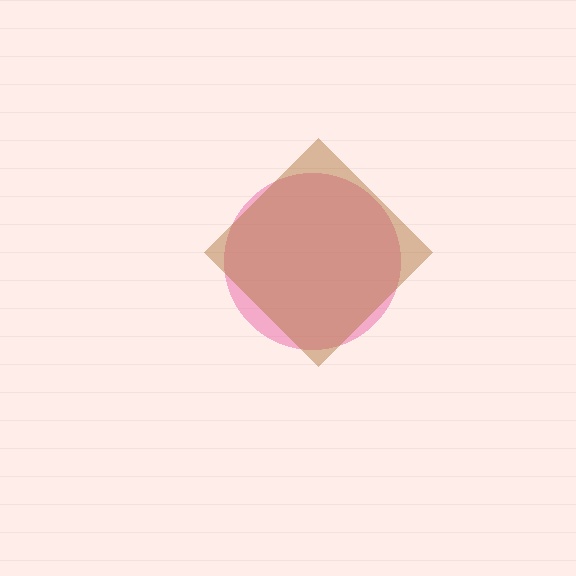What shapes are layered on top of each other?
The layered shapes are: a pink circle, a brown diamond.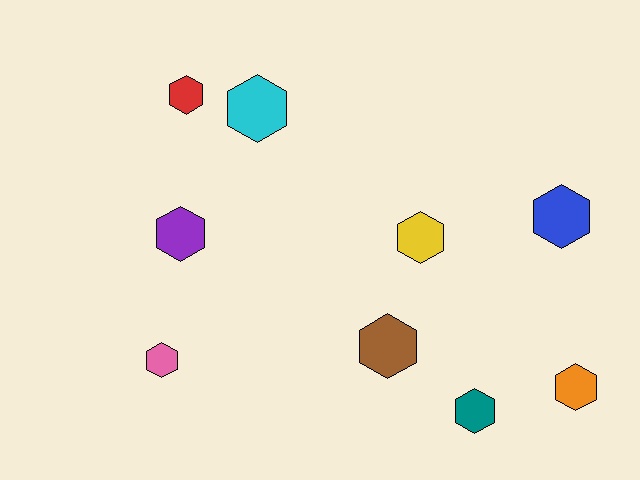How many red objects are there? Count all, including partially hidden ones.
There is 1 red object.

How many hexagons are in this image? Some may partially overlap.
There are 9 hexagons.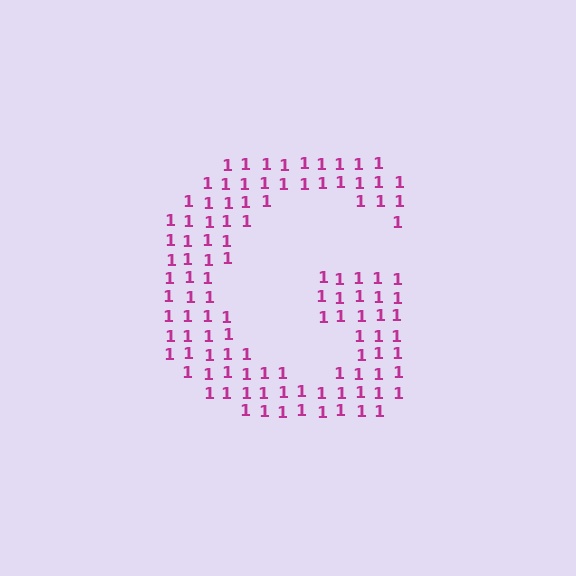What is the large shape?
The large shape is the letter G.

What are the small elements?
The small elements are digit 1's.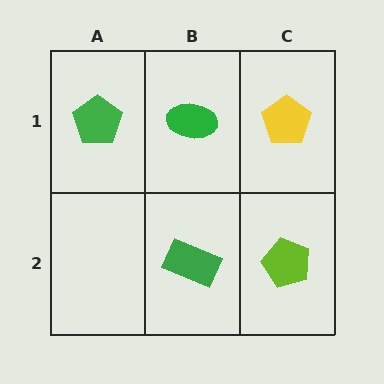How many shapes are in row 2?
2 shapes.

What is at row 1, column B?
A green ellipse.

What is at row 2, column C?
A lime pentagon.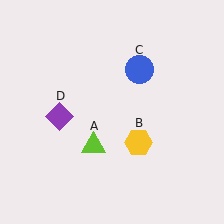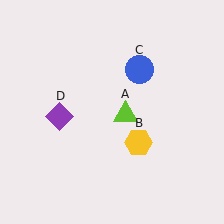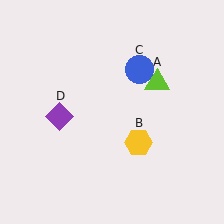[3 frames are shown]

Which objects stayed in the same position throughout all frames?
Yellow hexagon (object B) and blue circle (object C) and purple diamond (object D) remained stationary.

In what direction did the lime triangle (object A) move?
The lime triangle (object A) moved up and to the right.